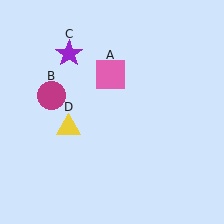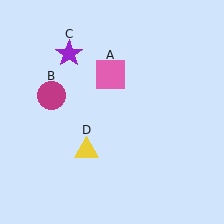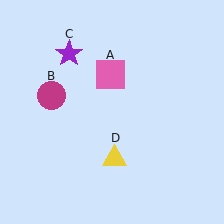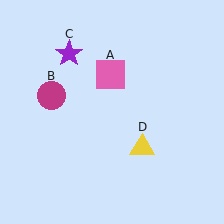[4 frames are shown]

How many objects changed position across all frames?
1 object changed position: yellow triangle (object D).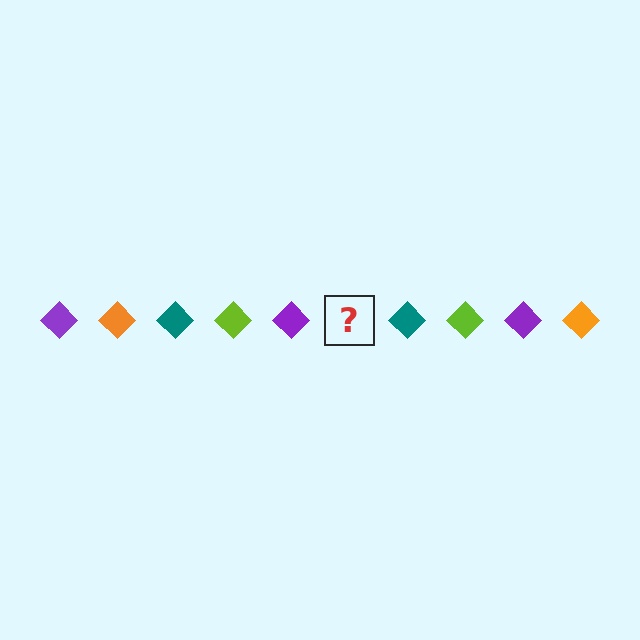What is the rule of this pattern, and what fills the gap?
The rule is that the pattern cycles through purple, orange, teal, lime diamonds. The gap should be filled with an orange diamond.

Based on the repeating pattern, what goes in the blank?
The blank should be an orange diamond.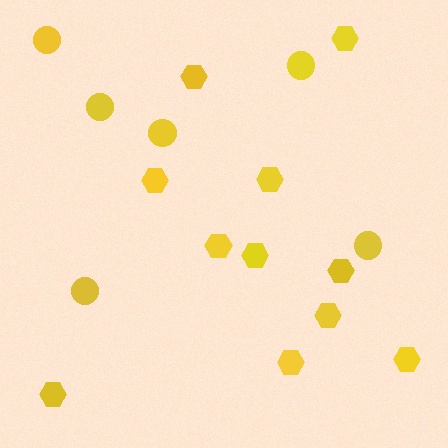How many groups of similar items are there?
There are 2 groups: one group of circles (6) and one group of hexagons (11).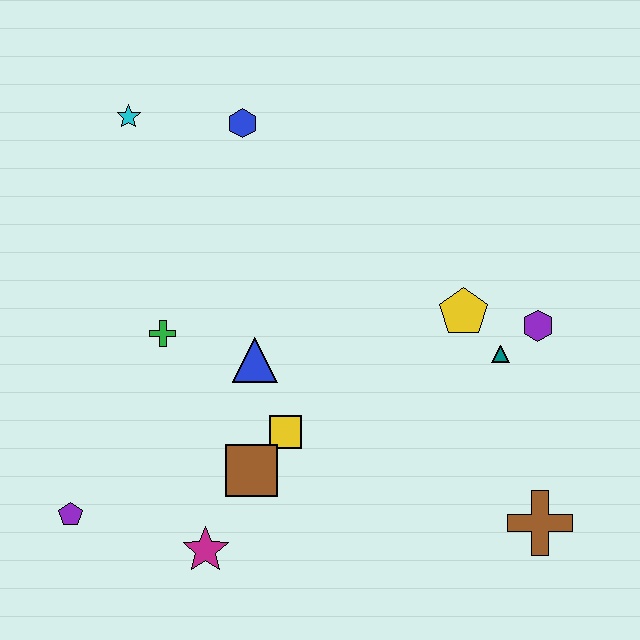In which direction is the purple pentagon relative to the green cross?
The purple pentagon is below the green cross.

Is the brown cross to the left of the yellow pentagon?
No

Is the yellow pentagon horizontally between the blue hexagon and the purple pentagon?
No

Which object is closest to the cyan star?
The blue hexagon is closest to the cyan star.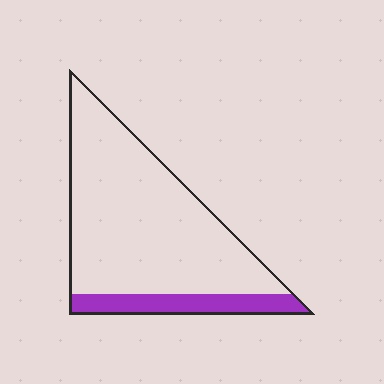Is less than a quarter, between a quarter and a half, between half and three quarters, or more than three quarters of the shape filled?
Less than a quarter.